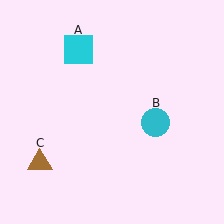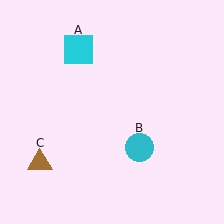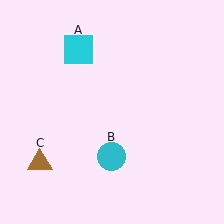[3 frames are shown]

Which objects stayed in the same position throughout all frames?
Cyan square (object A) and brown triangle (object C) remained stationary.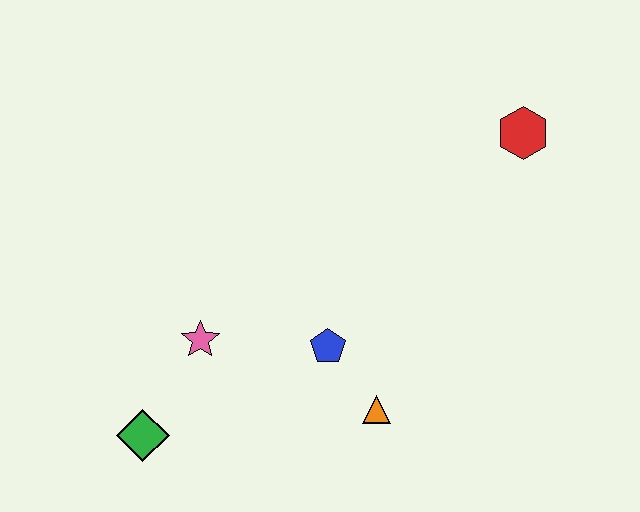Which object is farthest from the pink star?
The red hexagon is farthest from the pink star.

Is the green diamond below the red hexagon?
Yes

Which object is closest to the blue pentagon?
The orange triangle is closest to the blue pentagon.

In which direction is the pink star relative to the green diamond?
The pink star is above the green diamond.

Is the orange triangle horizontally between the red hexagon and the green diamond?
Yes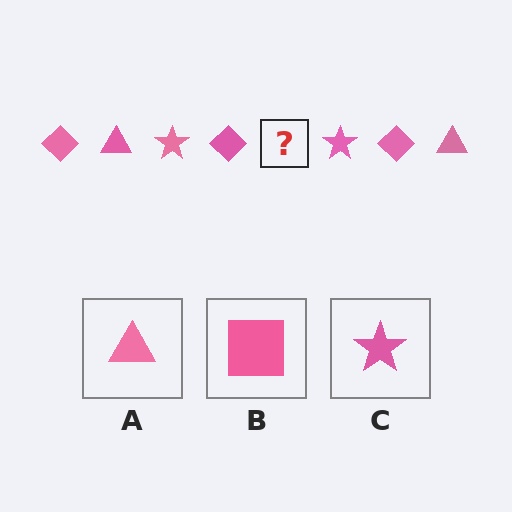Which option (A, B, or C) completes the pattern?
A.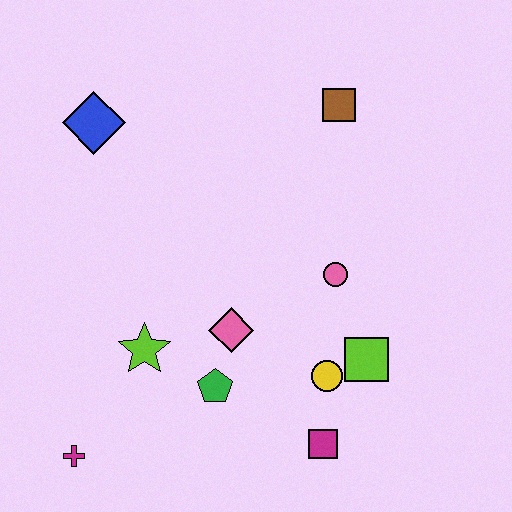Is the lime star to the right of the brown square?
No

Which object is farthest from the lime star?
The brown square is farthest from the lime star.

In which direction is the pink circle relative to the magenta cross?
The pink circle is to the right of the magenta cross.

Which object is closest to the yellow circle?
The lime square is closest to the yellow circle.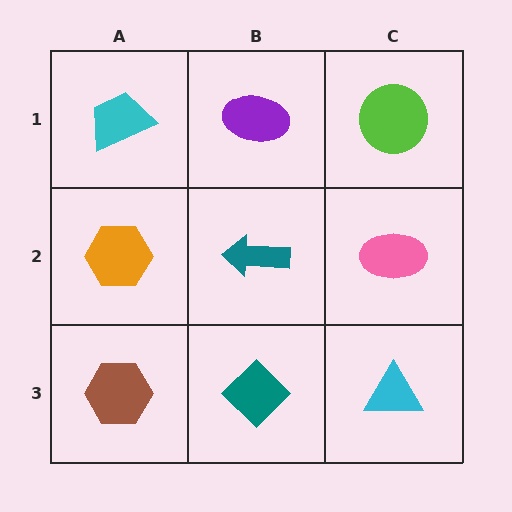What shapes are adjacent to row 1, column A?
An orange hexagon (row 2, column A), a purple ellipse (row 1, column B).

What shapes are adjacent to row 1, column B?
A teal arrow (row 2, column B), a cyan trapezoid (row 1, column A), a lime circle (row 1, column C).